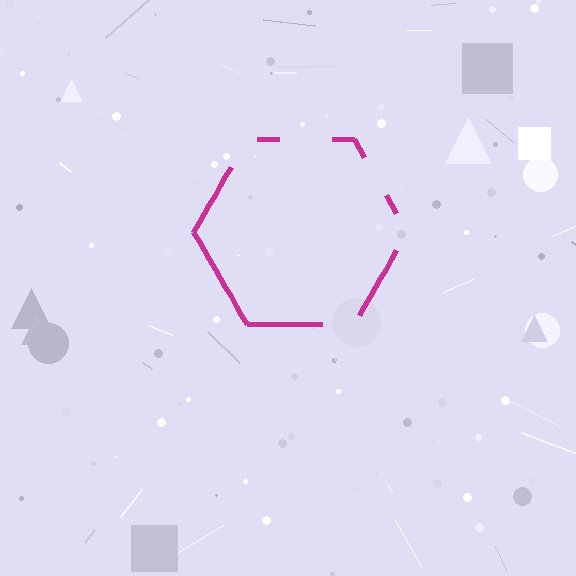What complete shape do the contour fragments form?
The contour fragments form a hexagon.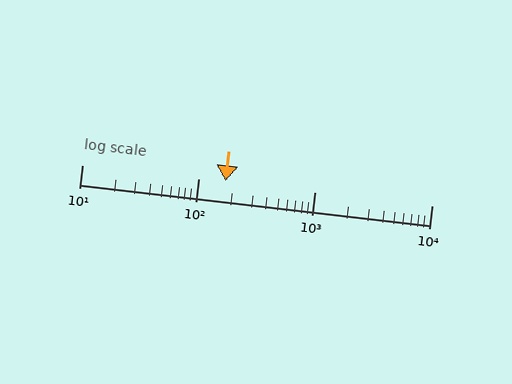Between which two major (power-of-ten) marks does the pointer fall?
The pointer is between 100 and 1000.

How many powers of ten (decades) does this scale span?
The scale spans 3 decades, from 10 to 10000.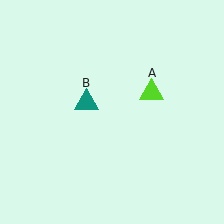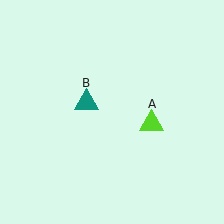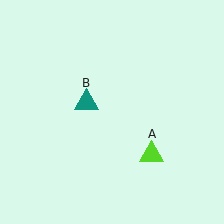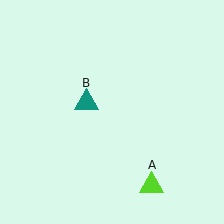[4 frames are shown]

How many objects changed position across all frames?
1 object changed position: lime triangle (object A).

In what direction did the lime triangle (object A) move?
The lime triangle (object A) moved down.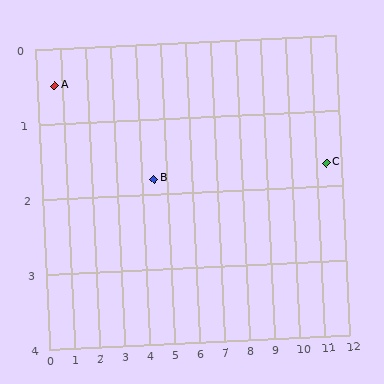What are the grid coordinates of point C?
Point C is at approximately (11.4, 1.7).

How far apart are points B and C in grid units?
Points B and C are about 6.9 grid units apart.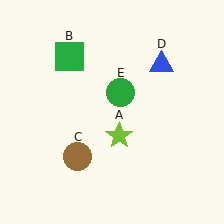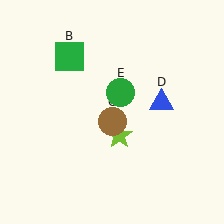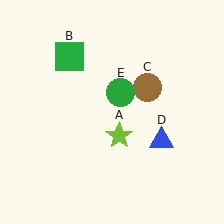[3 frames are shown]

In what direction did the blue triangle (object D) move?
The blue triangle (object D) moved down.